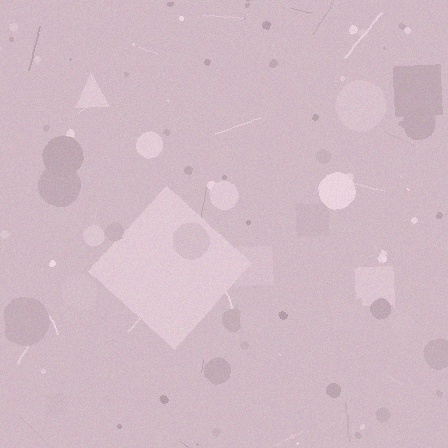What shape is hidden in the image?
A diamond is hidden in the image.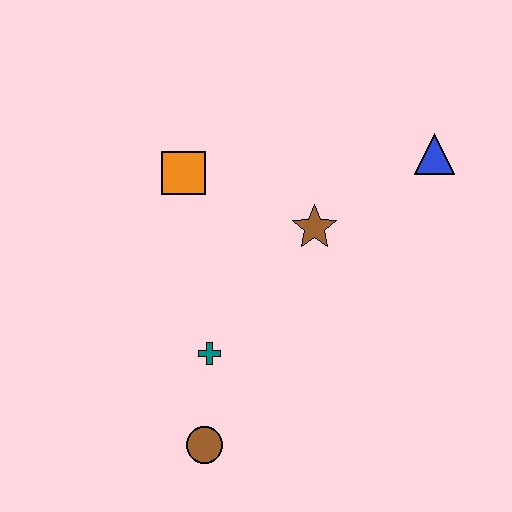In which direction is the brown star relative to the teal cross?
The brown star is above the teal cross.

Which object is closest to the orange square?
The brown star is closest to the orange square.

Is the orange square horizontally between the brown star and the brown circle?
No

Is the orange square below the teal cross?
No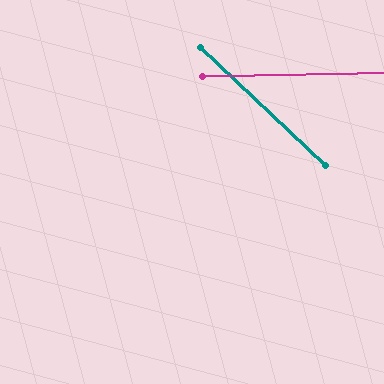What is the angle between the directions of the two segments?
Approximately 45 degrees.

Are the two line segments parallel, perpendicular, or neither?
Neither parallel nor perpendicular — they differ by about 45°.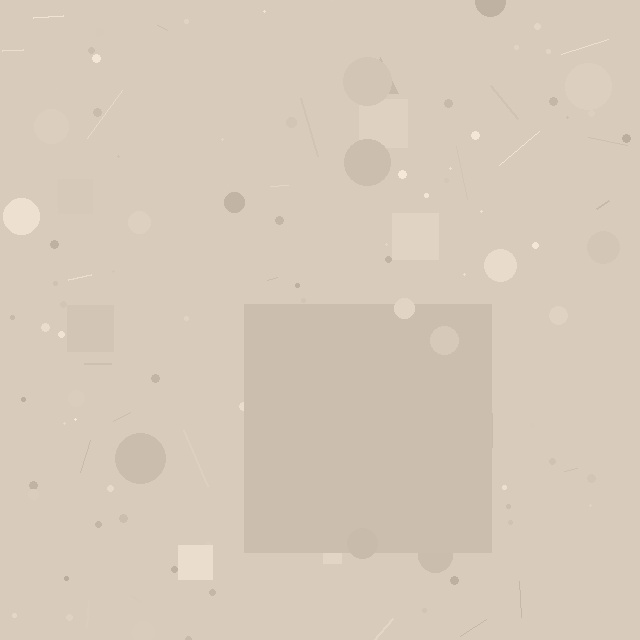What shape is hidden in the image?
A square is hidden in the image.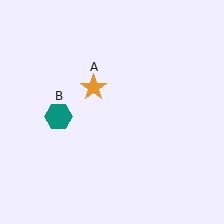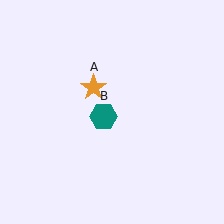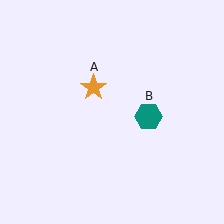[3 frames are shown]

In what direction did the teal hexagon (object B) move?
The teal hexagon (object B) moved right.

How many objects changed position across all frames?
1 object changed position: teal hexagon (object B).